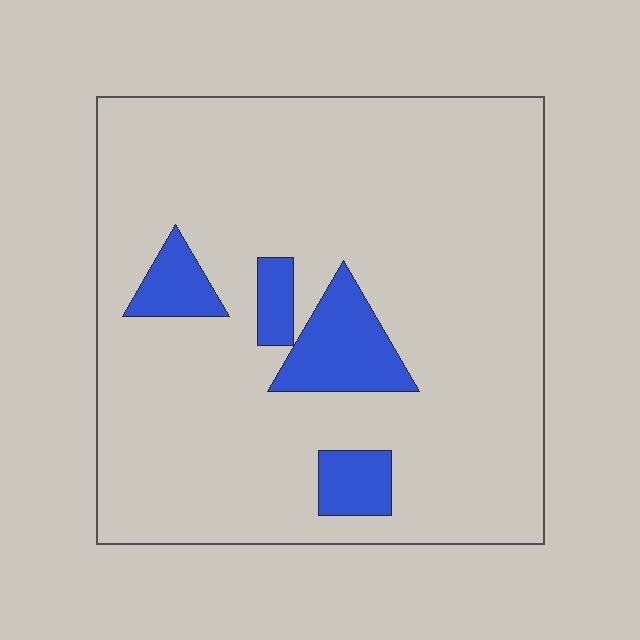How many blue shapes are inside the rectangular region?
4.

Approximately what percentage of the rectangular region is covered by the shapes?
Approximately 10%.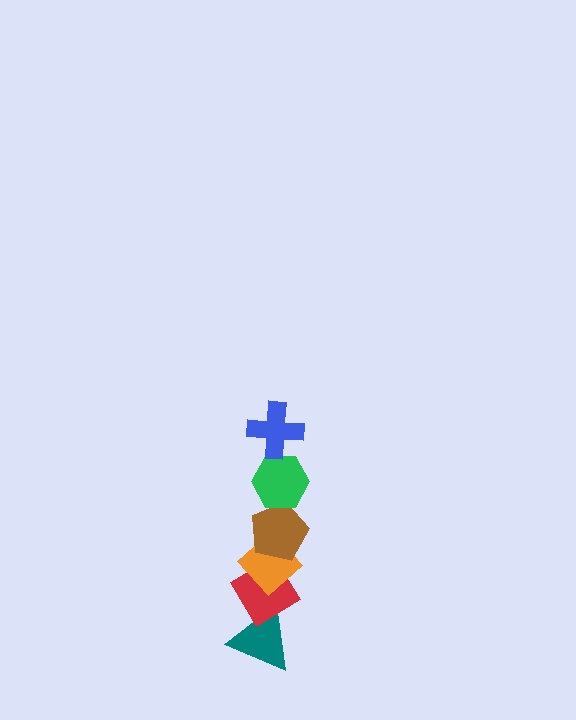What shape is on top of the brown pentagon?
The green hexagon is on top of the brown pentagon.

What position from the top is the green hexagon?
The green hexagon is 2nd from the top.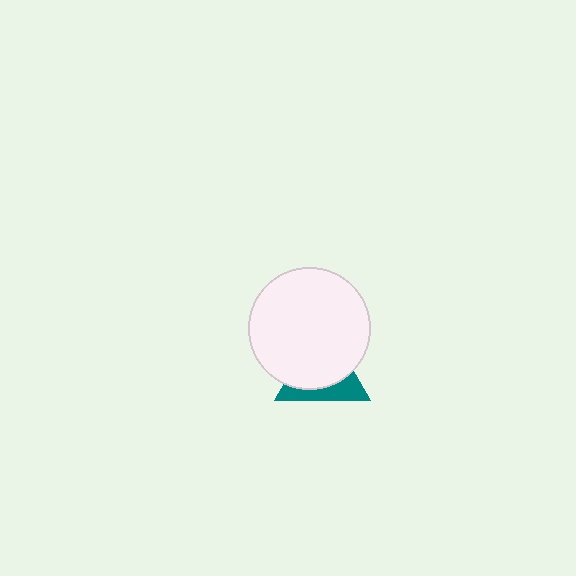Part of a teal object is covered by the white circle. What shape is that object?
It is a triangle.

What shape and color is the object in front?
The object in front is a white circle.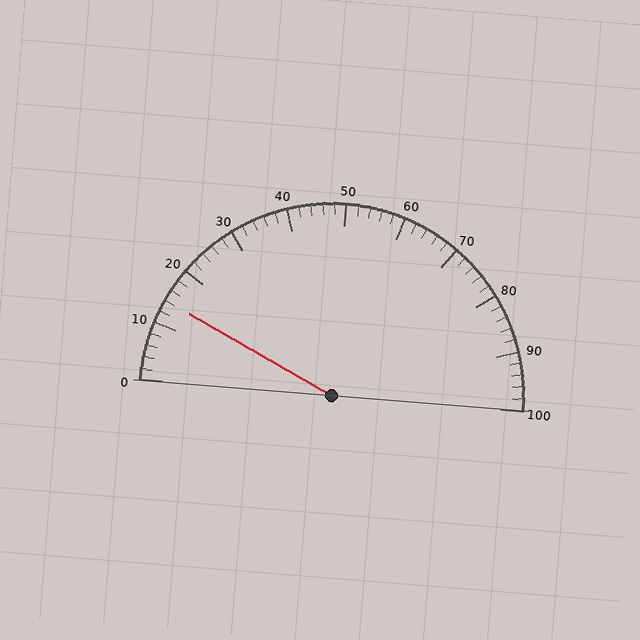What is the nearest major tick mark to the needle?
The nearest major tick mark is 10.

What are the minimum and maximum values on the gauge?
The gauge ranges from 0 to 100.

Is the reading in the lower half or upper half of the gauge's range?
The reading is in the lower half of the range (0 to 100).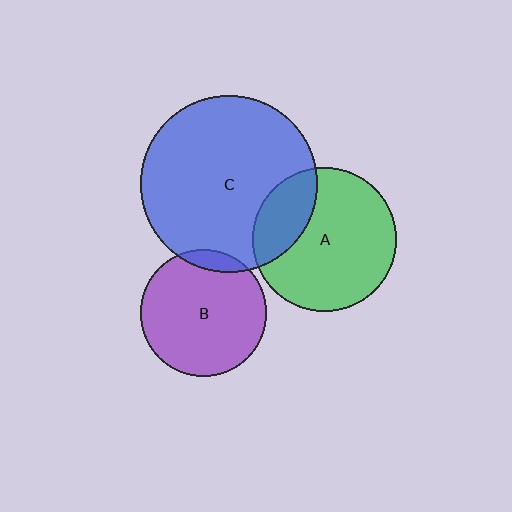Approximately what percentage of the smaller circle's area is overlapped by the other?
Approximately 25%.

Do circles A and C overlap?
Yes.